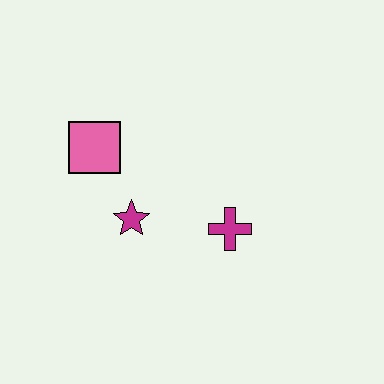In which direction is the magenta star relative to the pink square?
The magenta star is below the pink square.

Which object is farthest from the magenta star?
The magenta cross is farthest from the magenta star.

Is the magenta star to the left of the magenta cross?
Yes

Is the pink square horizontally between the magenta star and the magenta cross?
No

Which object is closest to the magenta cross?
The magenta star is closest to the magenta cross.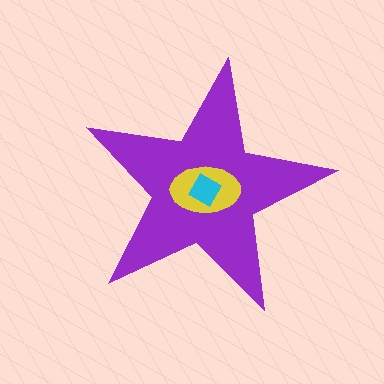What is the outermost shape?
The purple star.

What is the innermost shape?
The cyan diamond.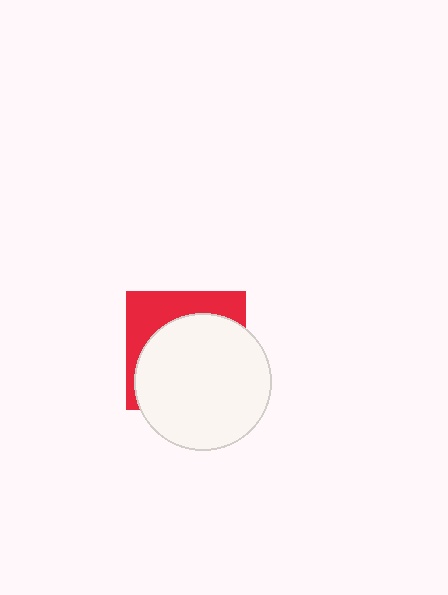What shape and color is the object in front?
The object in front is a white circle.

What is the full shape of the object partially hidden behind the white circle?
The partially hidden object is a red square.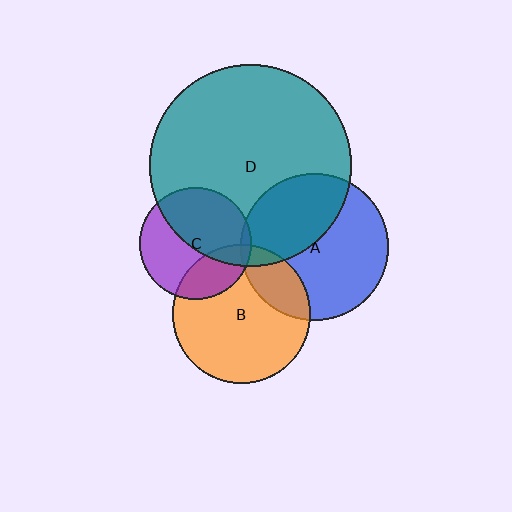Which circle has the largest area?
Circle D (teal).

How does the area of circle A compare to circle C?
Approximately 1.7 times.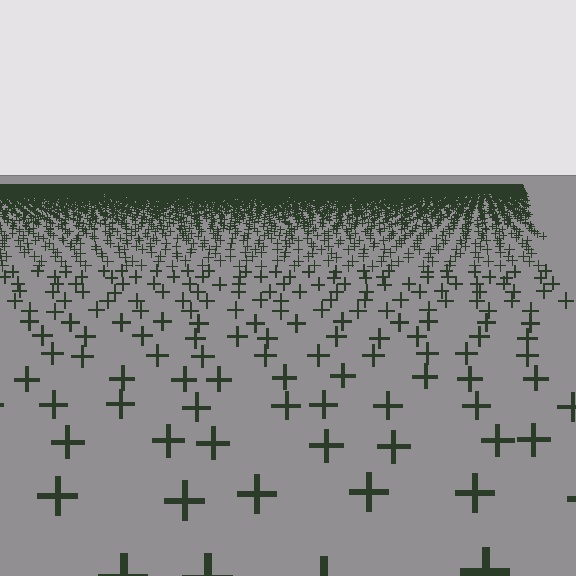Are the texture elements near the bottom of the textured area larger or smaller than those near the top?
Larger. Near the bottom, elements are closer to the viewer and appear at a bigger on-screen size.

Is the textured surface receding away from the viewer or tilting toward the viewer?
The surface is receding away from the viewer. Texture elements get smaller and denser toward the top.